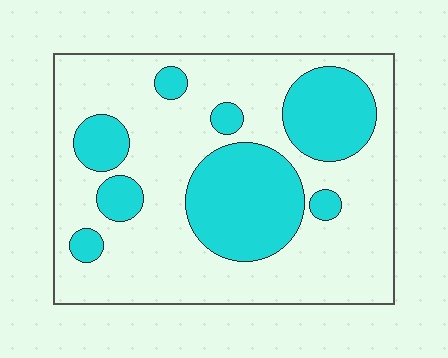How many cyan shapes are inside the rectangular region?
8.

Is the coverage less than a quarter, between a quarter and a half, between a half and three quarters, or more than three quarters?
Between a quarter and a half.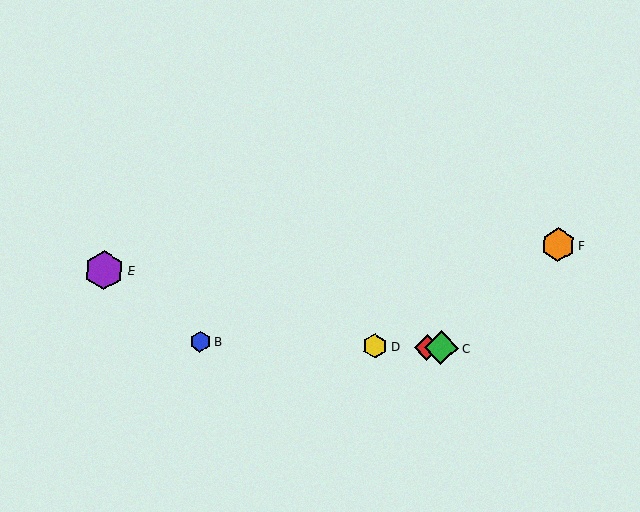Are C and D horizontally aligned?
Yes, both are at y≈348.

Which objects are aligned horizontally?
Objects A, B, C, D are aligned horizontally.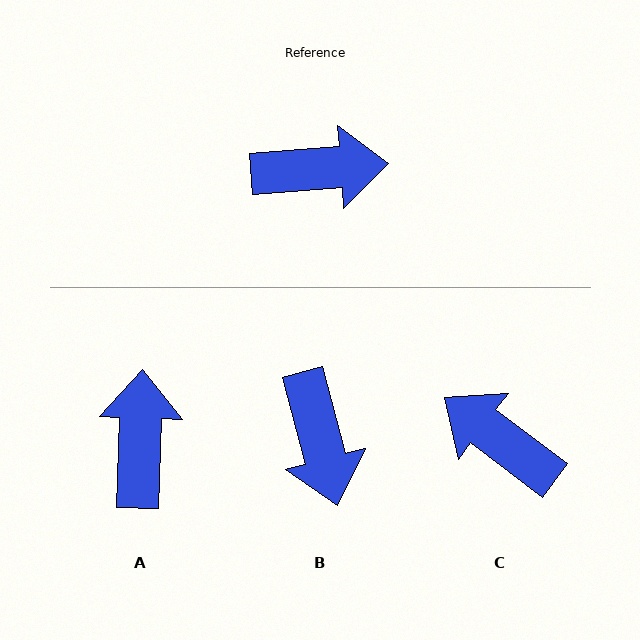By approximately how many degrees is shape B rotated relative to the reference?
Approximately 80 degrees clockwise.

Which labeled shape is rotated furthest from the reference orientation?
C, about 139 degrees away.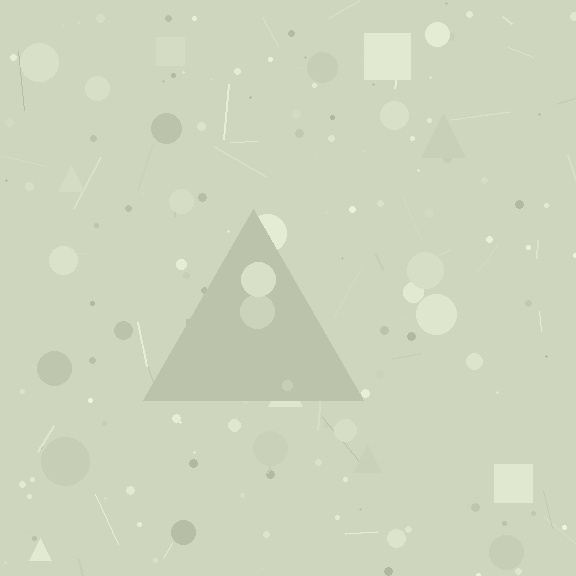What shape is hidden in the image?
A triangle is hidden in the image.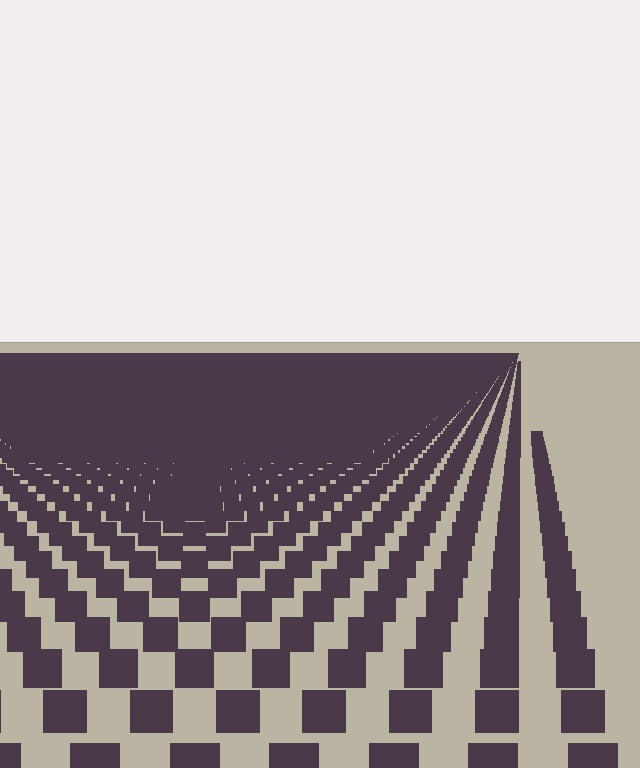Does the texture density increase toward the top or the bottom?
Density increases toward the top.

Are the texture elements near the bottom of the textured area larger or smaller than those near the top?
Larger. Near the bottom, elements are closer to the viewer and appear at a bigger on-screen size.